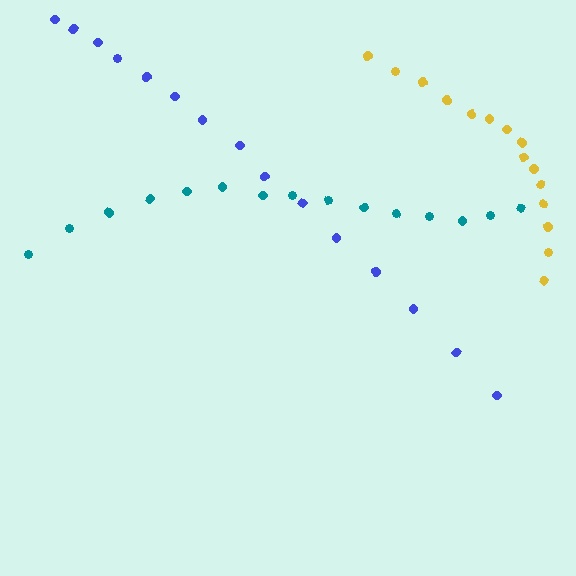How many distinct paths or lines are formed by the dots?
There are 3 distinct paths.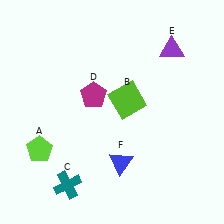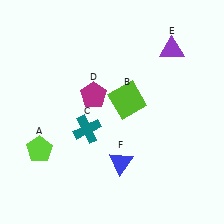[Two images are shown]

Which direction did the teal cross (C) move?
The teal cross (C) moved up.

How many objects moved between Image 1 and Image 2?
1 object moved between the two images.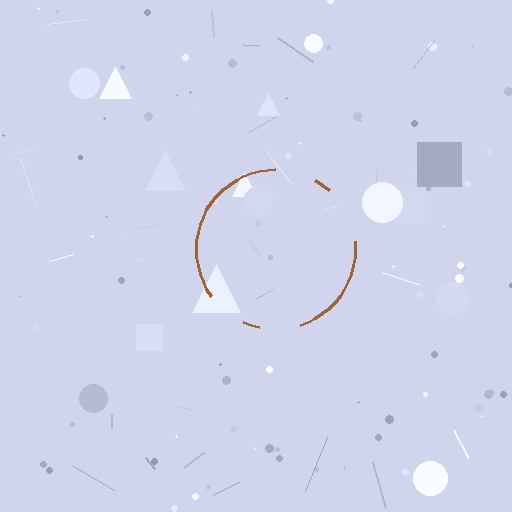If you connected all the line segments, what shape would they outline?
They would outline a circle.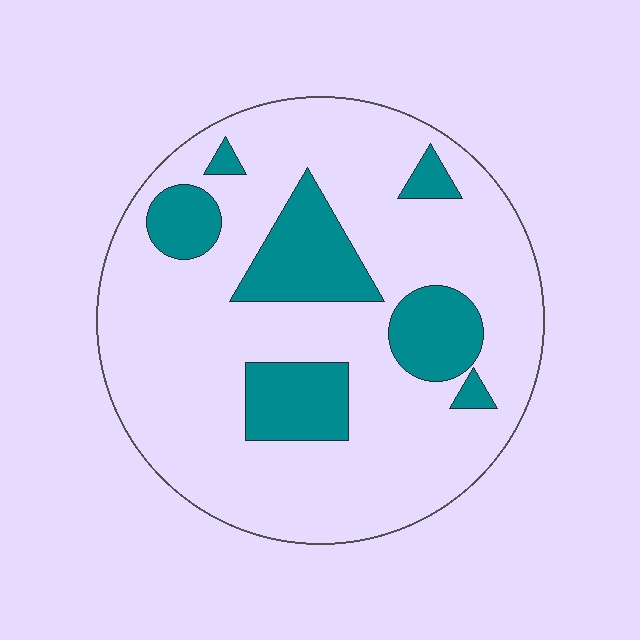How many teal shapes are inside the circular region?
7.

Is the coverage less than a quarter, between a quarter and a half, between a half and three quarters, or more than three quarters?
Less than a quarter.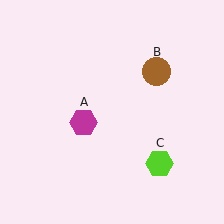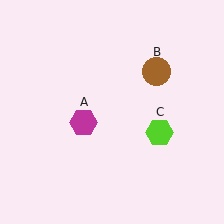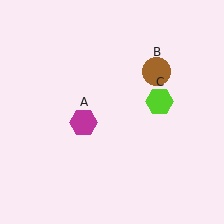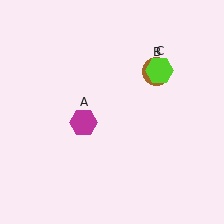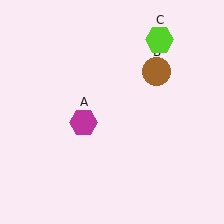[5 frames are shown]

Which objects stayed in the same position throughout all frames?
Magenta hexagon (object A) and brown circle (object B) remained stationary.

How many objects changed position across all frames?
1 object changed position: lime hexagon (object C).